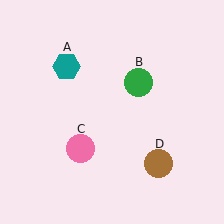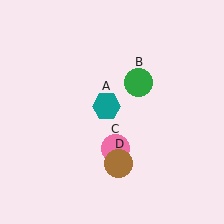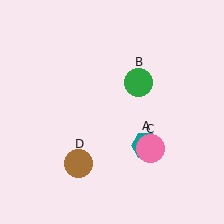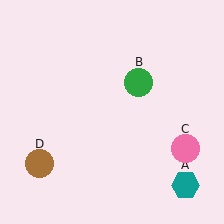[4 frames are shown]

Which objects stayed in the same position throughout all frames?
Green circle (object B) remained stationary.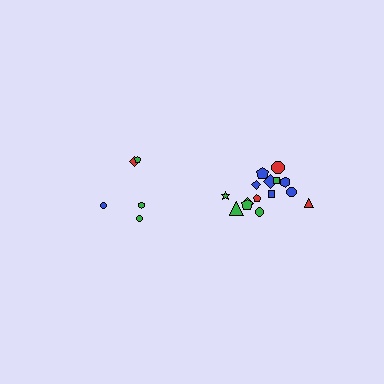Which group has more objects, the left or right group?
The right group.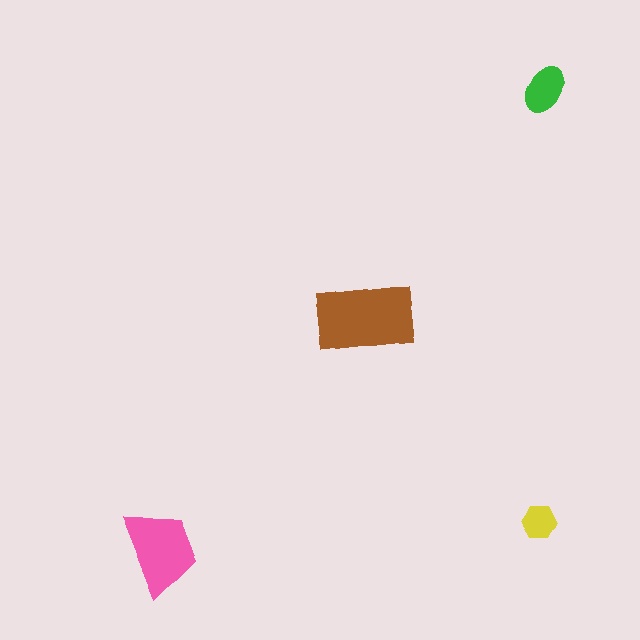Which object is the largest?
The brown rectangle.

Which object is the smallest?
The yellow hexagon.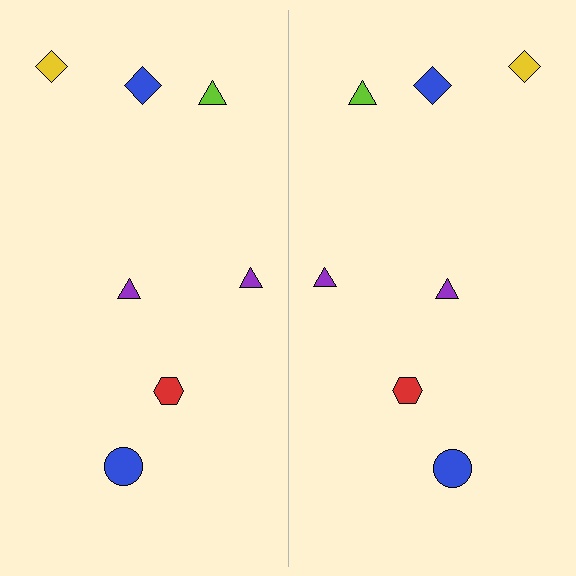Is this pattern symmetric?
Yes, this pattern has bilateral (reflection) symmetry.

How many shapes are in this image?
There are 14 shapes in this image.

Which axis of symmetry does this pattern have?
The pattern has a vertical axis of symmetry running through the center of the image.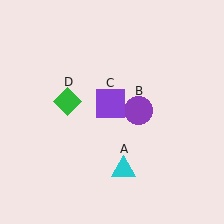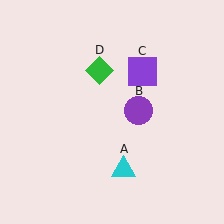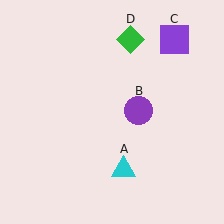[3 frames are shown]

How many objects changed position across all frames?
2 objects changed position: purple square (object C), green diamond (object D).